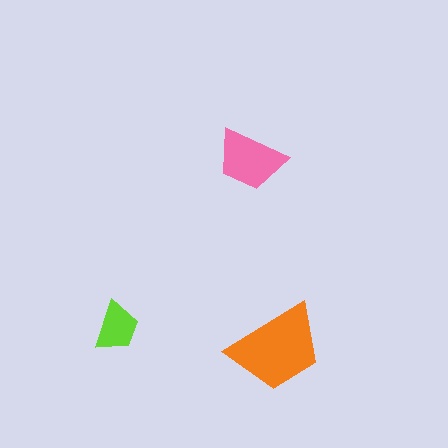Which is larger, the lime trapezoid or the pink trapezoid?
The pink one.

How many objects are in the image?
There are 3 objects in the image.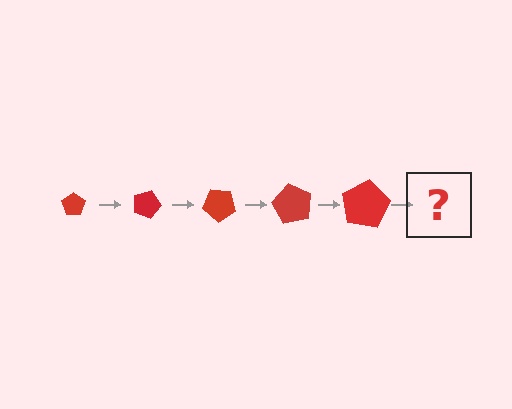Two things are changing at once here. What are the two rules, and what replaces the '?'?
The two rules are that the pentagon grows larger each step and it rotates 20 degrees each step. The '?' should be a pentagon, larger than the previous one and rotated 100 degrees from the start.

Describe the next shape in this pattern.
It should be a pentagon, larger than the previous one and rotated 100 degrees from the start.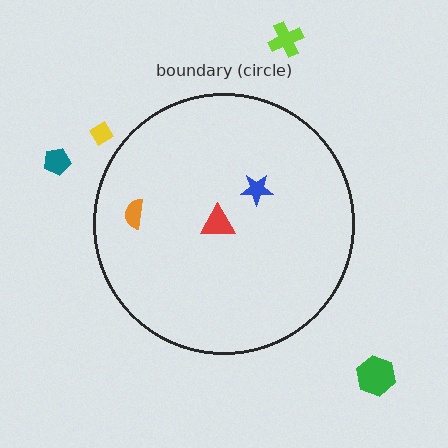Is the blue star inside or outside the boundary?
Inside.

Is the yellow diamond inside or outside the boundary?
Outside.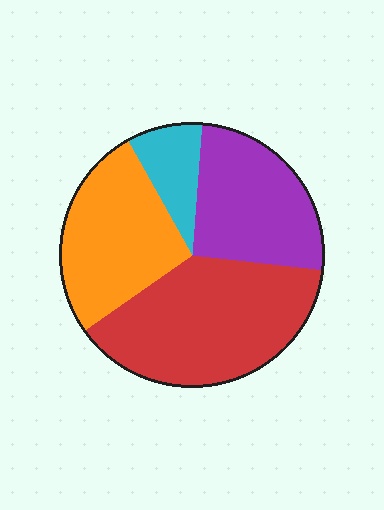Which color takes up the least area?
Cyan, at roughly 10%.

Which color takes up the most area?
Red, at roughly 40%.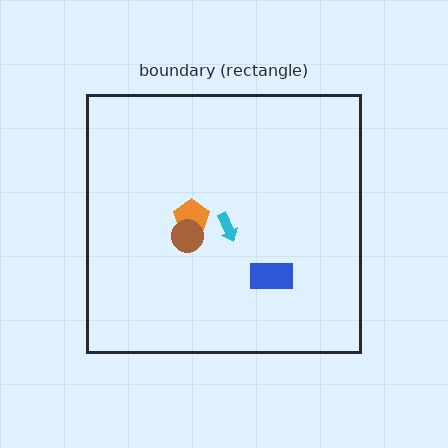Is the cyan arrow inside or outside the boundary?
Inside.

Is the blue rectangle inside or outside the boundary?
Inside.